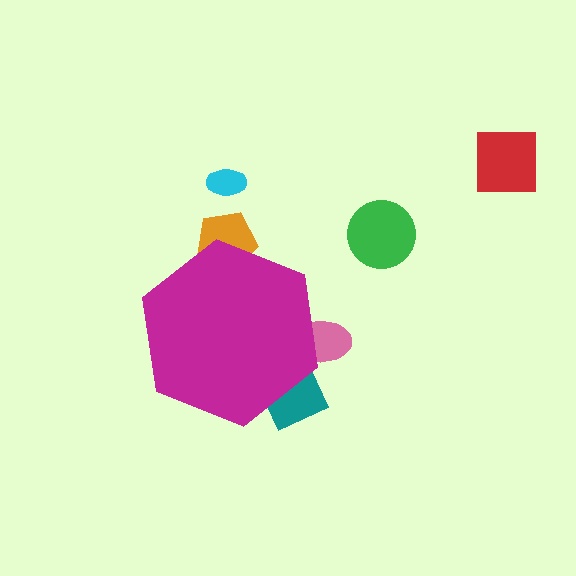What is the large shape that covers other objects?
A magenta hexagon.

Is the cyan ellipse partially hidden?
No, the cyan ellipse is fully visible.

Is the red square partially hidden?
No, the red square is fully visible.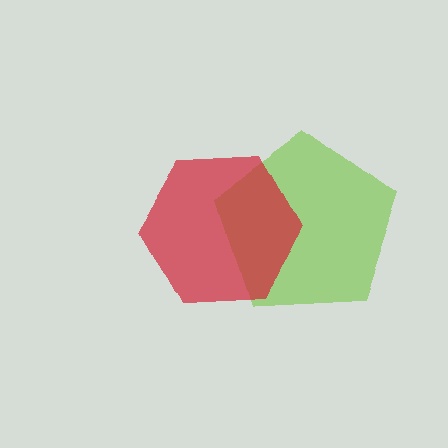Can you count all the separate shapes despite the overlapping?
Yes, there are 2 separate shapes.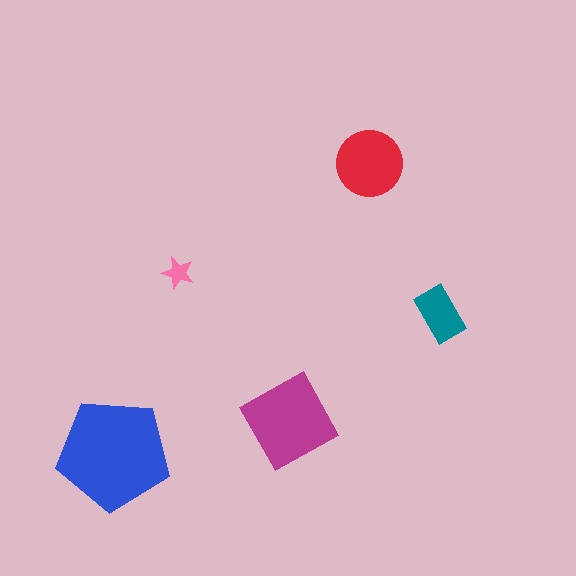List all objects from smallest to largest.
The pink star, the teal rectangle, the red circle, the magenta diamond, the blue pentagon.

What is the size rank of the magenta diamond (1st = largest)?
2nd.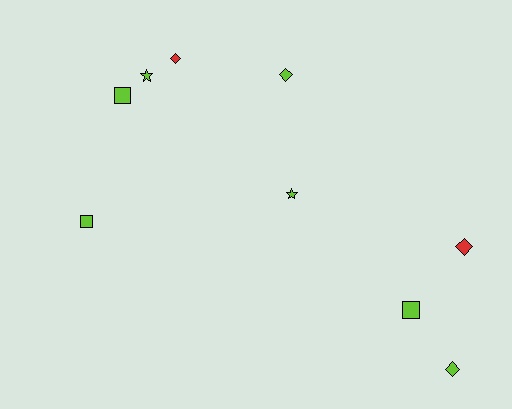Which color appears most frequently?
Lime, with 7 objects.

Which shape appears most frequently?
Diamond, with 4 objects.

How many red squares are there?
There are no red squares.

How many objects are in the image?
There are 9 objects.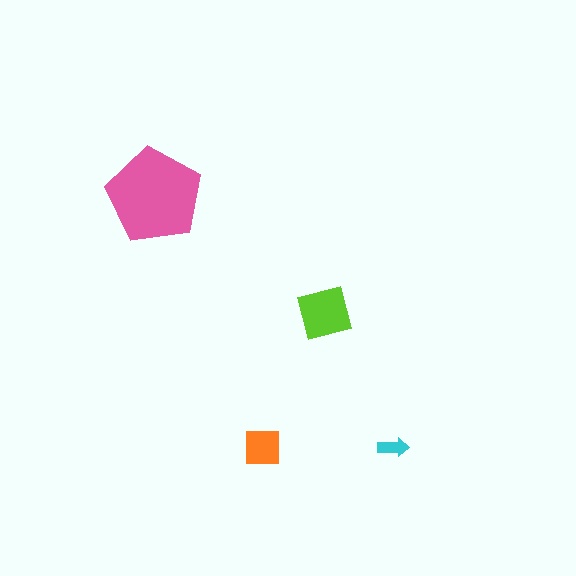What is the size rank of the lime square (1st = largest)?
2nd.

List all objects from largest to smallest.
The pink pentagon, the lime square, the orange square, the cyan arrow.